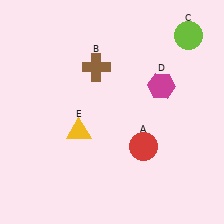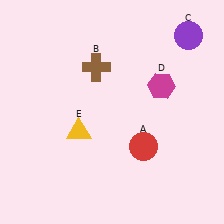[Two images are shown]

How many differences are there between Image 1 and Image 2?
There is 1 difference between the two images.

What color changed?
The circle (C) changed from lime in Image 1 to purple in Image 2.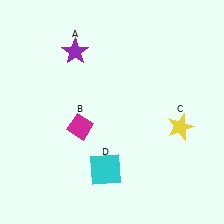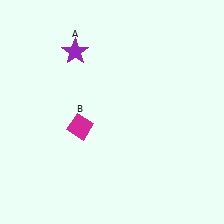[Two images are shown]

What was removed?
The yellow star (C), the cyan square (D) were removed in Image 2.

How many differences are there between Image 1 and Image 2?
There are 2 differences between the two images.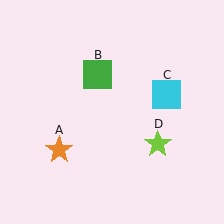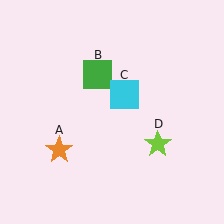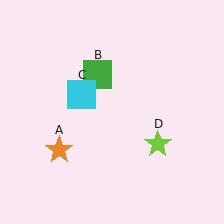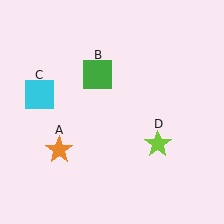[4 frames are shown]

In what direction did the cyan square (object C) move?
The cyan square (object C) moved left.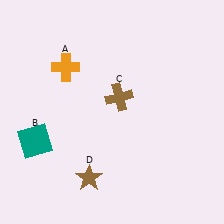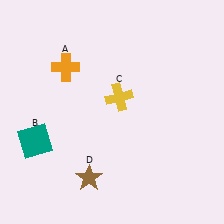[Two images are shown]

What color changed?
The cross (C) changed from brown in Image 1 to yellow in Image 2.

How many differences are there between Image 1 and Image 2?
There is 1 difference between the two images.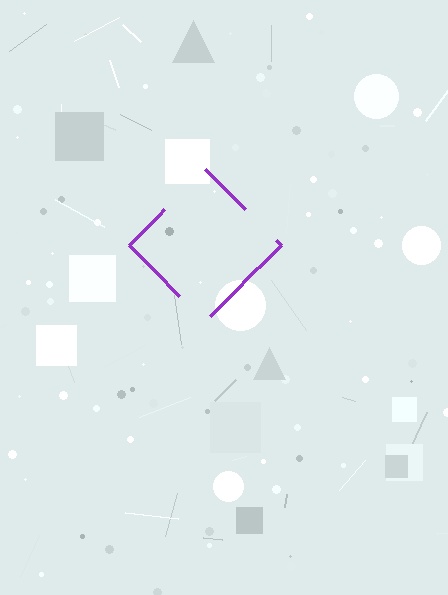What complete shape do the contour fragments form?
The contour fragments form a diamond.